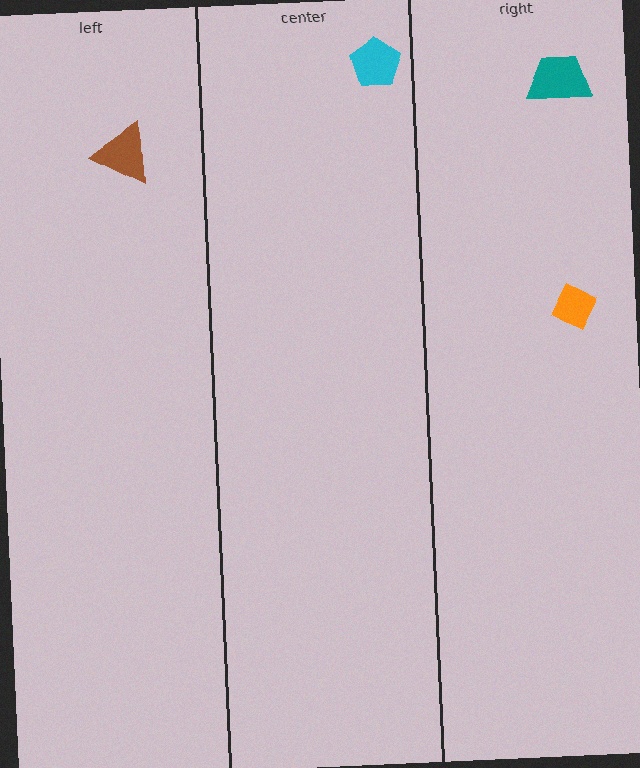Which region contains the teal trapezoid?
The right region.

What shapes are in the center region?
The cyan pentagon.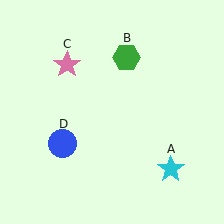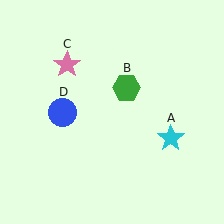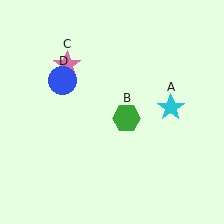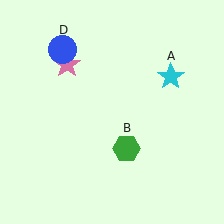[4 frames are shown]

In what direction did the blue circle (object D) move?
The blue circle (object D) moved up.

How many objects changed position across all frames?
3 objects changed position: cyan star (object A), green hexagon (object B), blue circle (object D).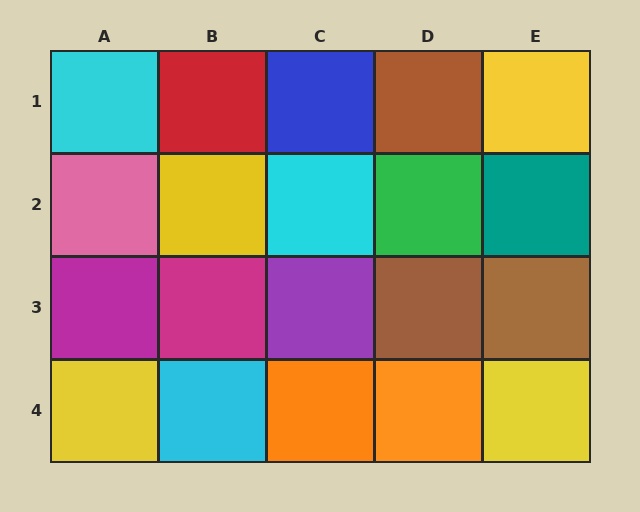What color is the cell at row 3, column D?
Brown.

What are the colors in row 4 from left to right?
Yellow, cyan, orange, orange, yellow.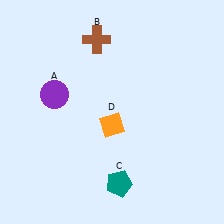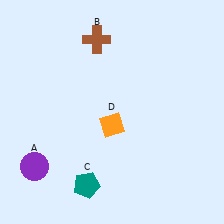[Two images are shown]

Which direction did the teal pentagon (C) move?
The teal pentagon (C) moved left.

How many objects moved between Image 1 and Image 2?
2 objects moved between the two images.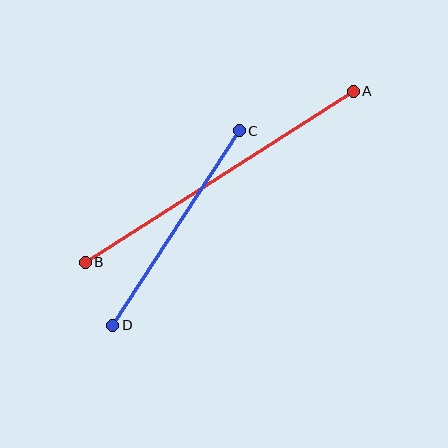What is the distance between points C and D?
The distance is approximately 232 pixels.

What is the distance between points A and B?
The distance is approximately 318 pixels.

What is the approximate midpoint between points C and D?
The midpoint is at approximately (176, 228) pixels.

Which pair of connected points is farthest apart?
Points A and B are farthest apart.